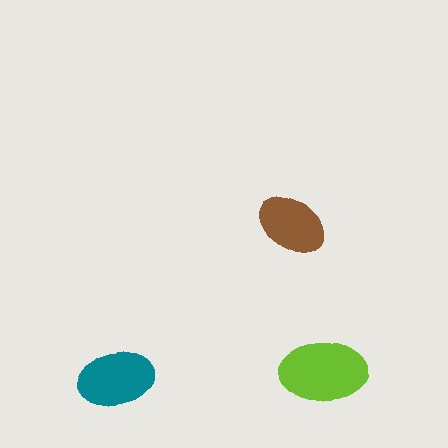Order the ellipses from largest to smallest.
the lime one, the teal one, the brown one.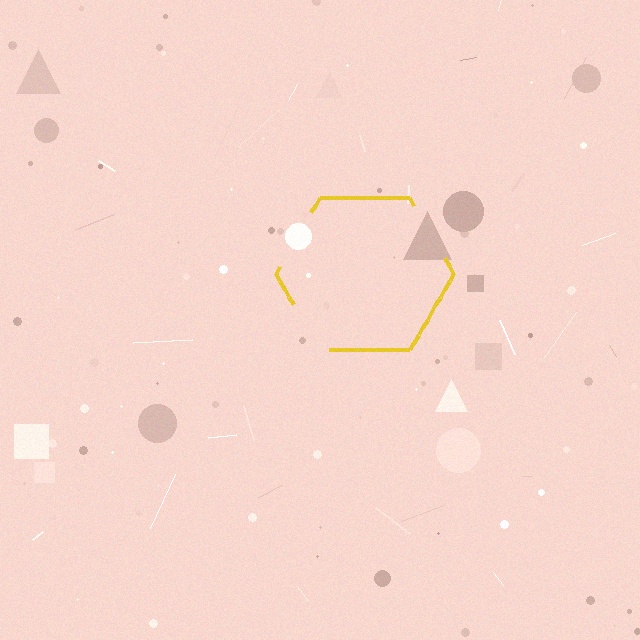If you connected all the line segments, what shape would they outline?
They would outline a hexagon.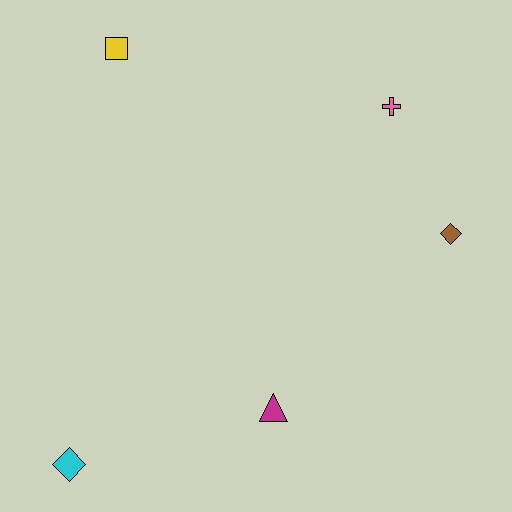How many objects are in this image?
There are 5 objects.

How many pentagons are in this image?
There are no pentagons.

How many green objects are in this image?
There are no green objects.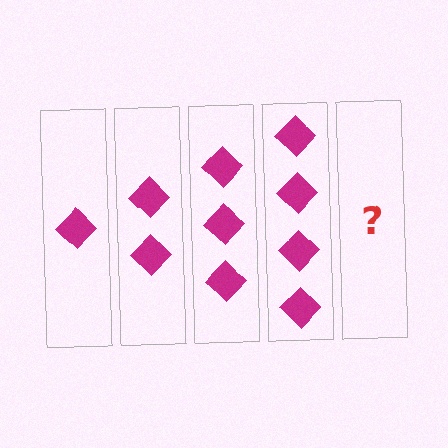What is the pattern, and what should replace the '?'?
The pattern is that each step adds one more diamond. The '?' should be 5 diamonds.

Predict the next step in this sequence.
The next step is 5 diamonds.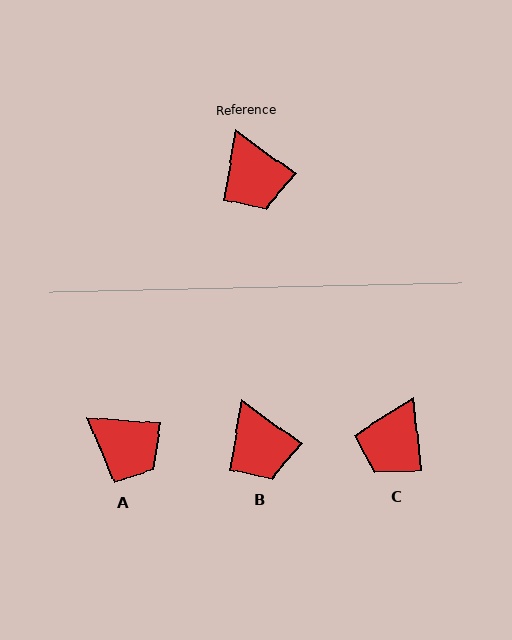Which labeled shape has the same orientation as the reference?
B.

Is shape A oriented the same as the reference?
No, it is off by about 32 degrees.